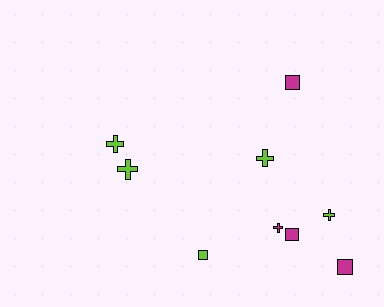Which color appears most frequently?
Lime, with 5 objects.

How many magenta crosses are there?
There is 1 magenta cross.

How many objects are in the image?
There are 9 objects.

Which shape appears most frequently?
Cross, with 5 objects.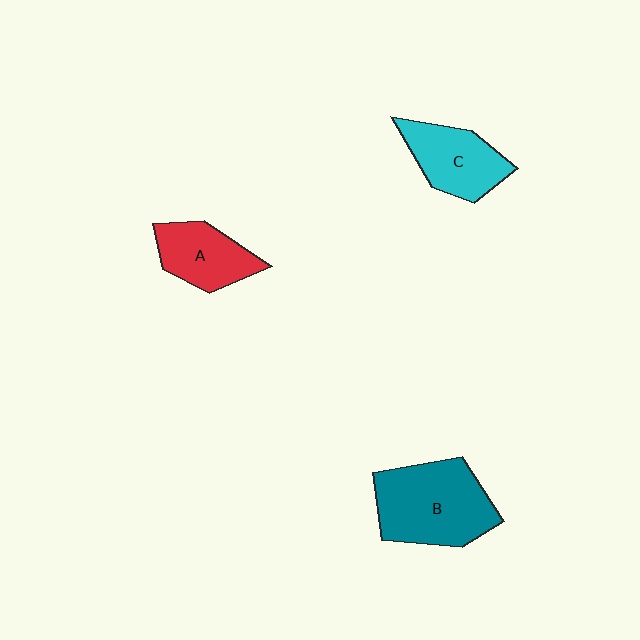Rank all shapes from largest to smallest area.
From largest to smallest: B (teal), C (cyan), A (red).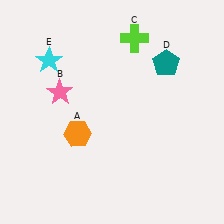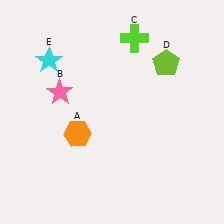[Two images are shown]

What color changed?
The pentagon (D) changed from teal in Image 1 to lime in Image 2.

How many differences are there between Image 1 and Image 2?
There is 1 difference between the two images.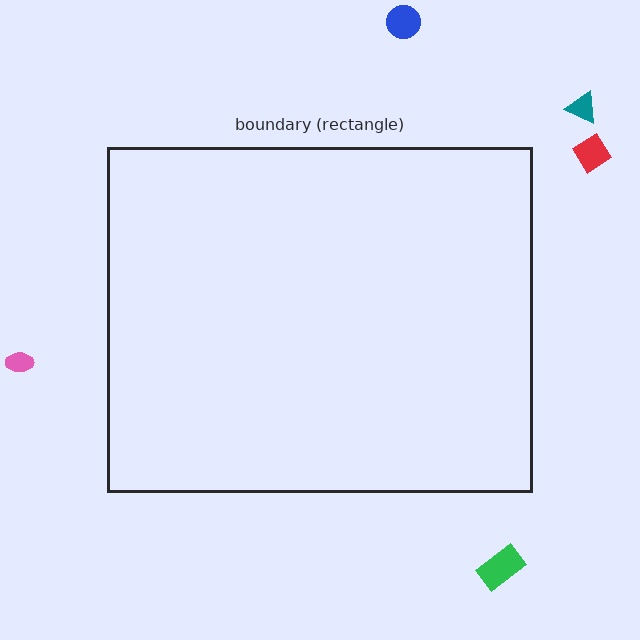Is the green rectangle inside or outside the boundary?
Outside.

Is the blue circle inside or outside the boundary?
Outside.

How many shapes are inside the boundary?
0 inside, 5 outside.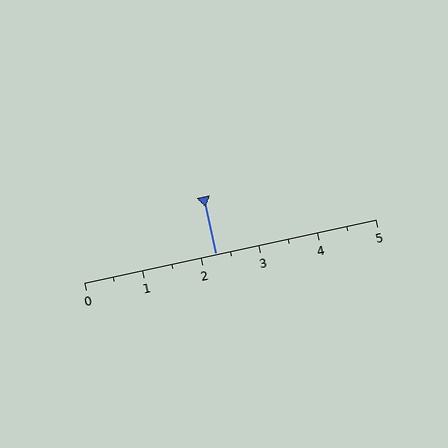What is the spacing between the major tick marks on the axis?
The major ticks are spaced 1 apart.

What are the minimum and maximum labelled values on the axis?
The axis runs from 0 to 5.